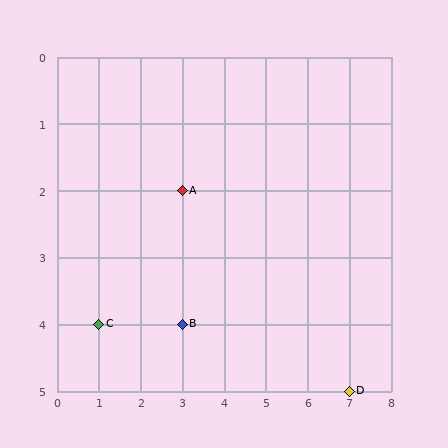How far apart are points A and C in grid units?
Points A and C are 2 columns and 2 rows apart (about 2.8 grid units diagonally).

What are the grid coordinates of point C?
Point C is at grid coordinates (1, 4).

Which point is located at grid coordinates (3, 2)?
Point A is at (3, 2).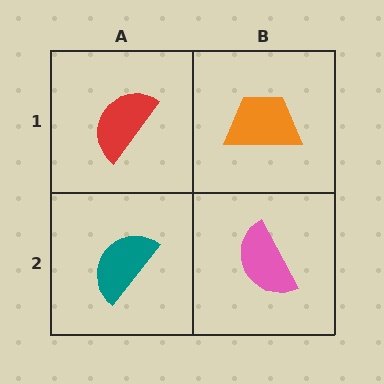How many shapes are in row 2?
2 shapes.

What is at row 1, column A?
A red semicircle.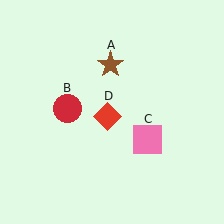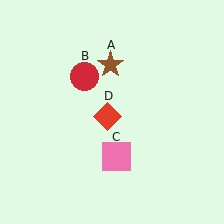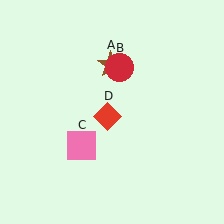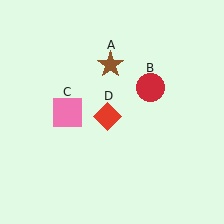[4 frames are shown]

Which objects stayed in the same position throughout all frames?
Brown star (object A) and red diamond (object D) remained stationary.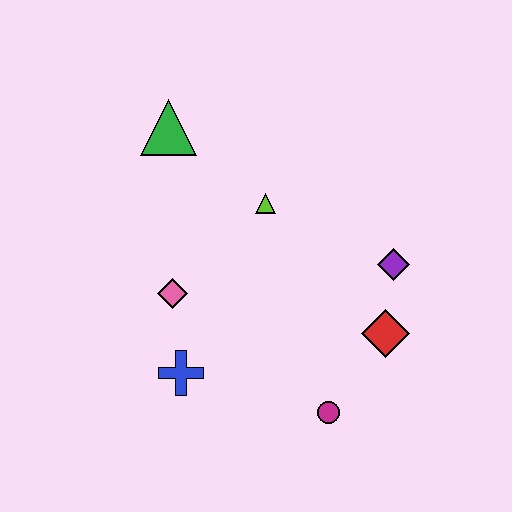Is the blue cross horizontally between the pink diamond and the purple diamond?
Yes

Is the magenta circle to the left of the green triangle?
No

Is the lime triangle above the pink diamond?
Yes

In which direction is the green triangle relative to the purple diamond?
The green triangle is to the left of the purple diamond.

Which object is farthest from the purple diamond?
The green triangle is farthest from the purple diamond.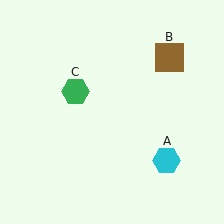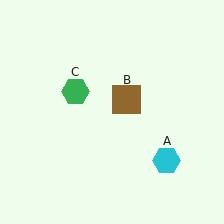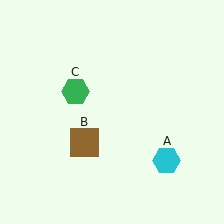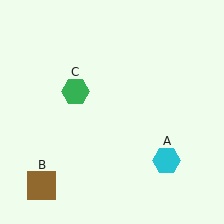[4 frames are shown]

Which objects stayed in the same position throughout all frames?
Cyan hexagon (object A) and green hexagon (object C) remained stationary.